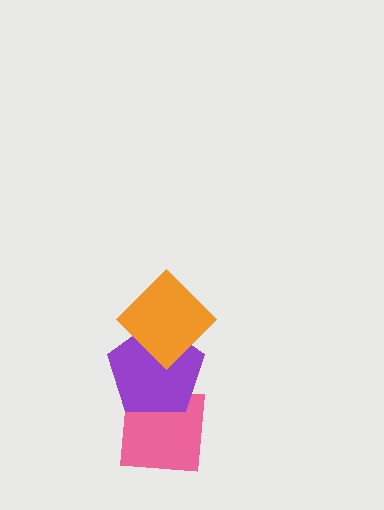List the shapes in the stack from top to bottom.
From top to bottom: the orange diamond, the purple pentagon, the pink square.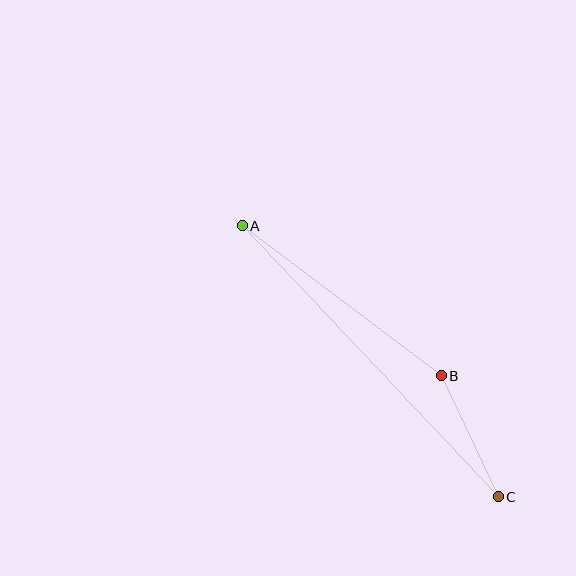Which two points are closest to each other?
Points B and C are closest to each other.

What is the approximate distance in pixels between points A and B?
The distance between A and B is approximately 249 pixels.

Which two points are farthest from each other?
Points A and C are farthest from each other.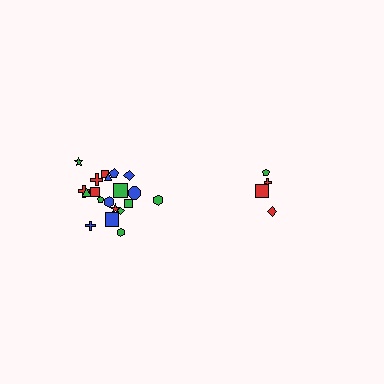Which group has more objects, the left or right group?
The left group.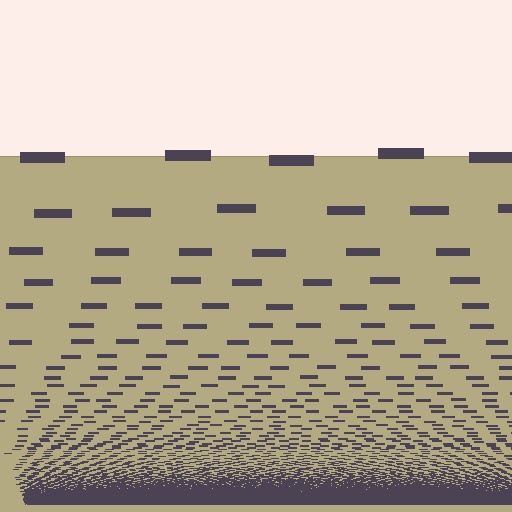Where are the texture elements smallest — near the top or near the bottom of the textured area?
Near the bottom.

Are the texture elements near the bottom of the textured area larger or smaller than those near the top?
Smaller. The gradient is inverted — elements near the bottom are smaller and denser.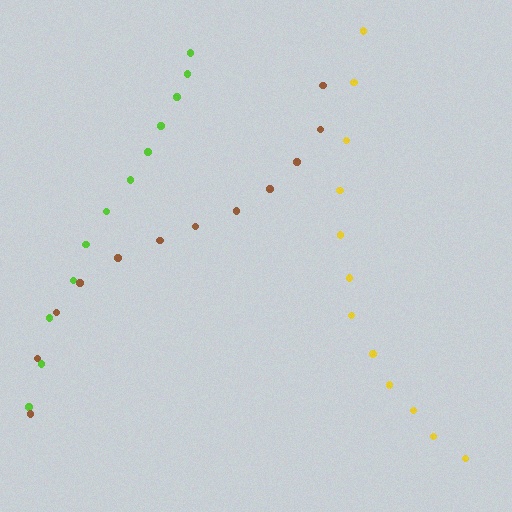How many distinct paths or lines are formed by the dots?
There are 3 distinct paths.